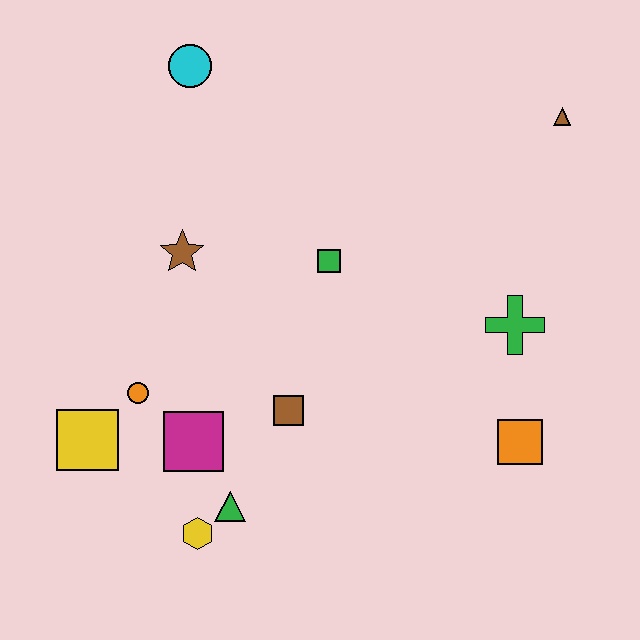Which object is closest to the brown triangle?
The green cross is closest to the brown triangle.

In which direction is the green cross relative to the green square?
The green cross is to the right of the green square.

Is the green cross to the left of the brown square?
No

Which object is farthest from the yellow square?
The brown triangle is farthest from the yellow square.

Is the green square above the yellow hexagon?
Yes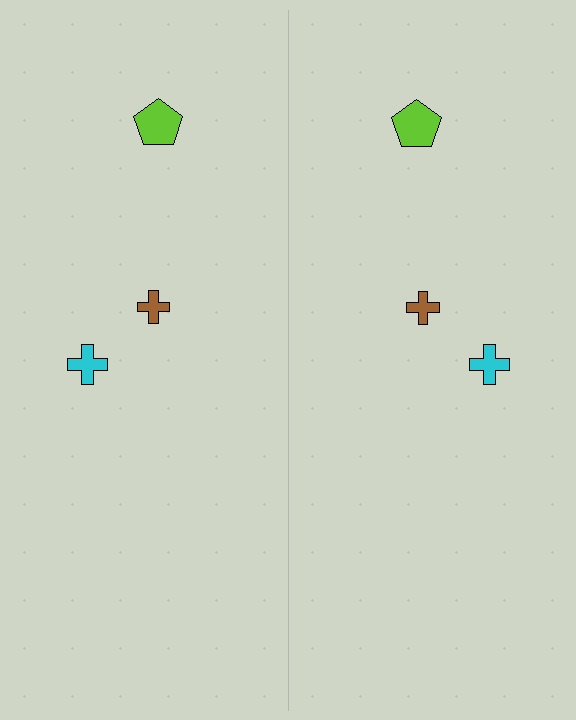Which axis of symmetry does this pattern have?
The pattern has a vertical axis of symmetry running through the center of the image.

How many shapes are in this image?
There are 6 shapes in this image.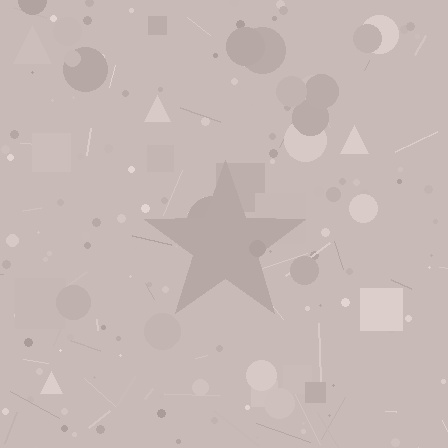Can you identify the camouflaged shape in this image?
The camouflaged shape is a star.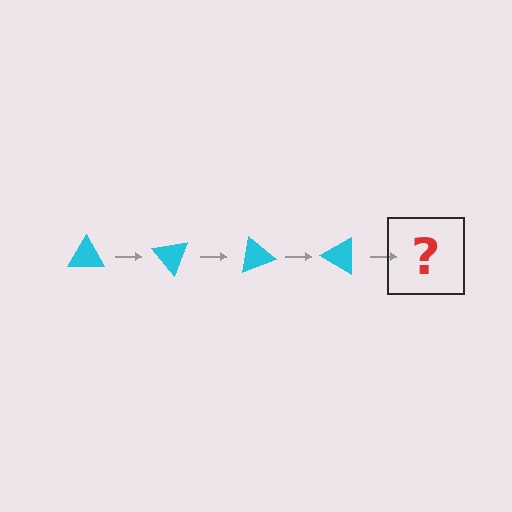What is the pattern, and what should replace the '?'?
The pattern is that the triangle rotates 50 degrees each step. The '?' should be a cyan triangle rotated 200 degrees.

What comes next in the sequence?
The next element should be a cyan triangle rotated 200 degrees.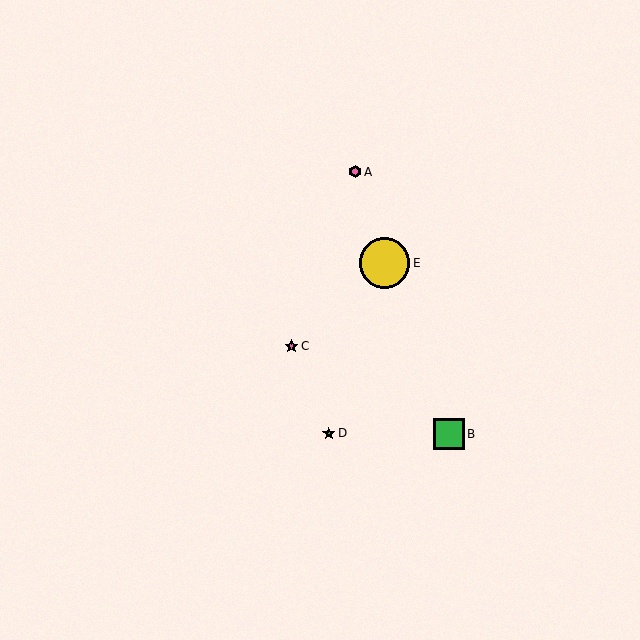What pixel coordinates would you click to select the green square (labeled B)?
Click at (449, 434) to select the green square B.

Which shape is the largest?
The yellow circle (labeled E) is the largest.